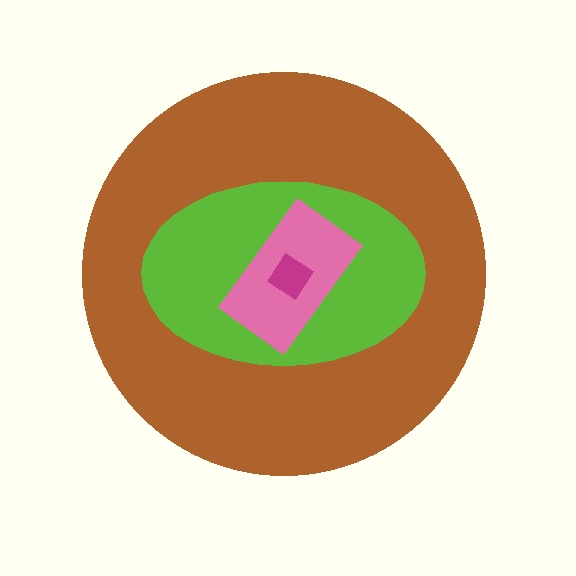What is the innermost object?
The magenta diamond.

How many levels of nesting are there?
4.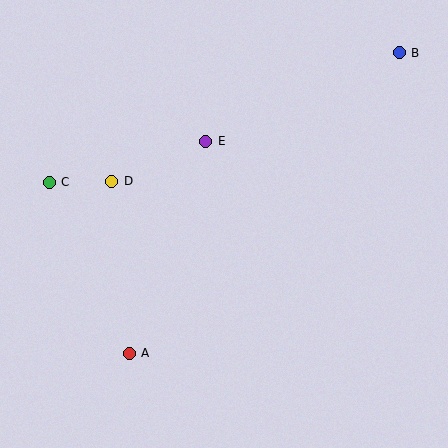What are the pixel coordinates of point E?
Point E is at (206, 141).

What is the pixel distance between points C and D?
The distance between C and D is 62 pixels.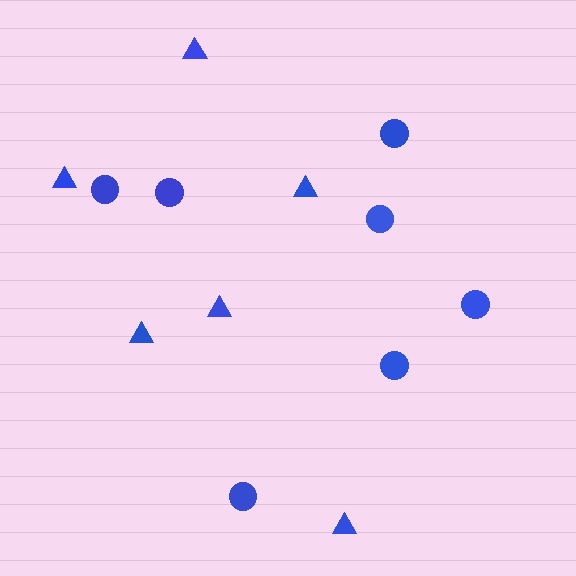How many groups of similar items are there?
There are 2 groups: one group of circles (7) and one group of triangles (6).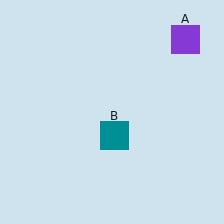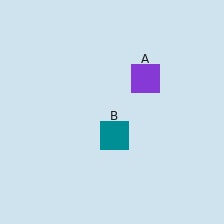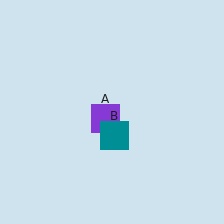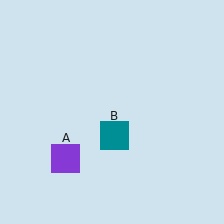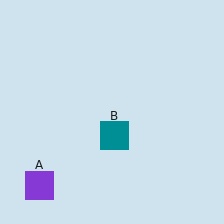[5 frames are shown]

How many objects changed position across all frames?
1 object changed position: purple square (object A).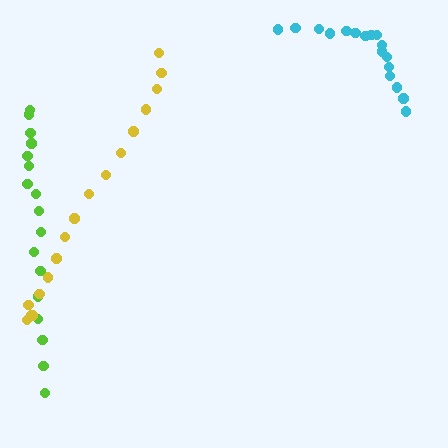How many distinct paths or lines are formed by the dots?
There are 3 distinct paths.